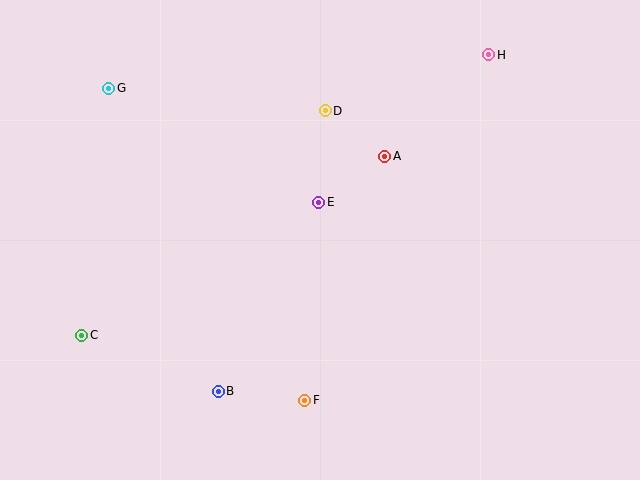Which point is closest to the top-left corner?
Point G is closest to the top-left corner.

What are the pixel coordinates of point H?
Point H is at (489, 55).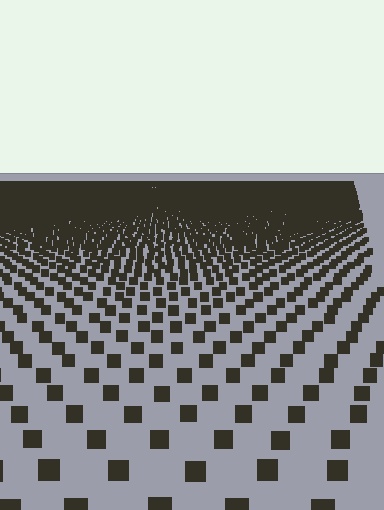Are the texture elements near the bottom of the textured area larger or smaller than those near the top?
Larger. Near the bottom, elements are closer to the viewer and appear at a bigger on-screen size.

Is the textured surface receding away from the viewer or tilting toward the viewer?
The surface is receding away from the viewer. Texture elements get smaller and denser toward the top.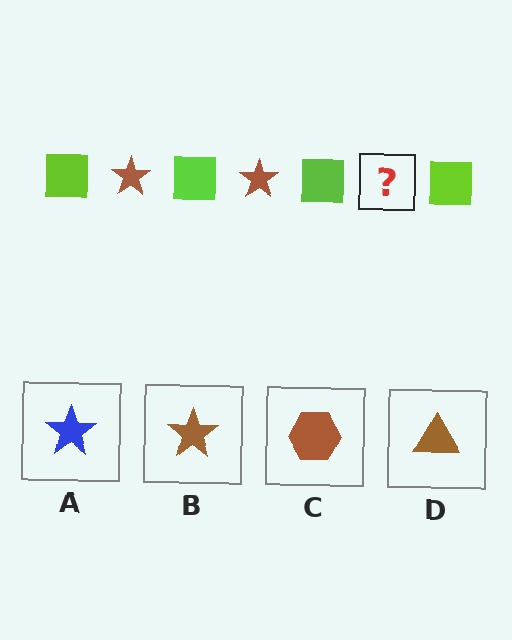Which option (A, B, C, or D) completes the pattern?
B.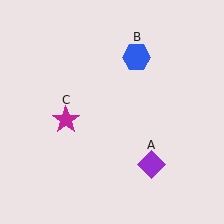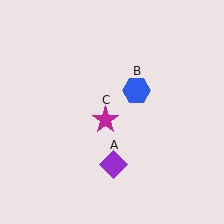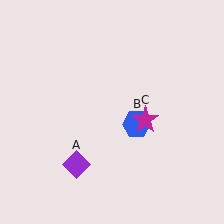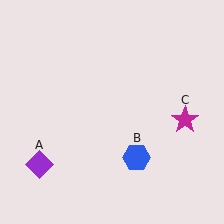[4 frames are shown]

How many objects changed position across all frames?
3 objects changed position: purple diamond (object A), blue hexagon (object B), magenta star (object C).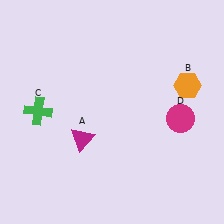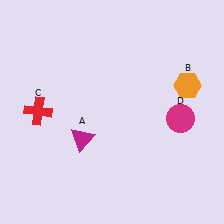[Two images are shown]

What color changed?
The cross (C) changed from green in Image 1 to red in Image 2.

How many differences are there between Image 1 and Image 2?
There is 1 difference between the two images.